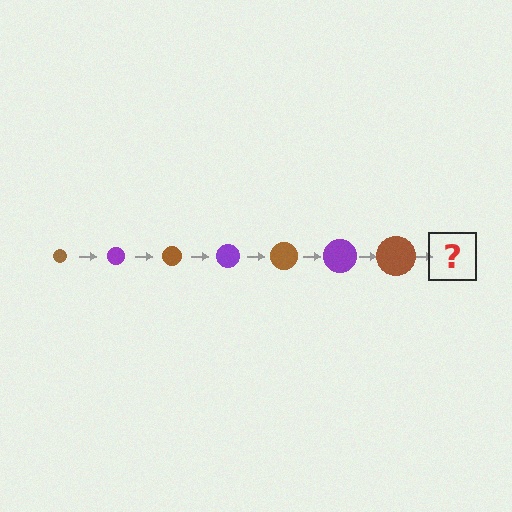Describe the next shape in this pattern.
It should be a purple circle, larger than the previous one.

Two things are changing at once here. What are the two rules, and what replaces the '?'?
The two rules are that the circle grows larger each step and the color cycles through brown and purple. The '?' should be a purple circle, larger than the previous one.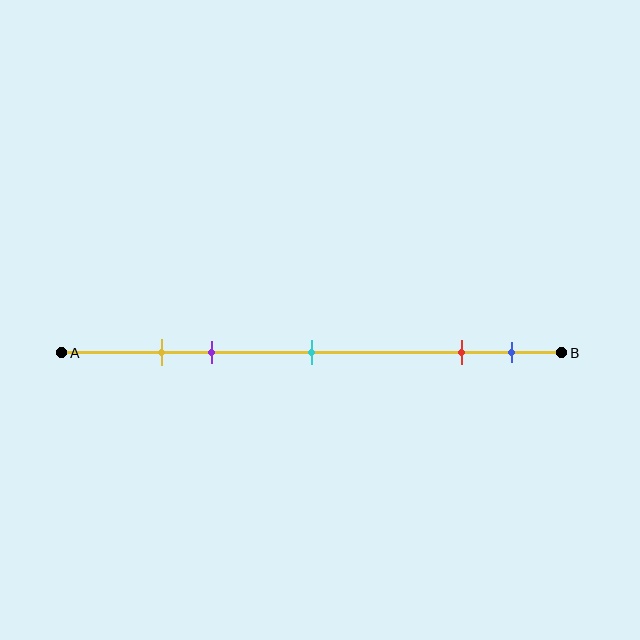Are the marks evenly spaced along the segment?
No, the marks are not evenly spaced.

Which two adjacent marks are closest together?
The yellow and purple marks are the closest adjacent pair.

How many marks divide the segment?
There are 5 marks dividing the segment.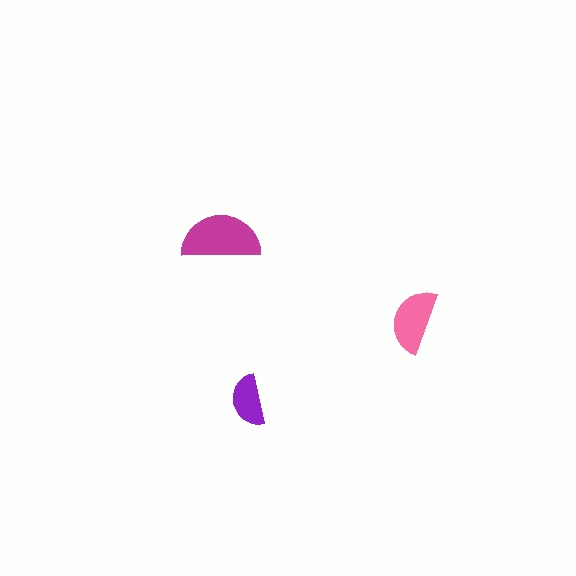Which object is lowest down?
The purple semicircle is bottommost.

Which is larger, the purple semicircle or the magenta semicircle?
The magenta one.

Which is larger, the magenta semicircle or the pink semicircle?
The magenta one.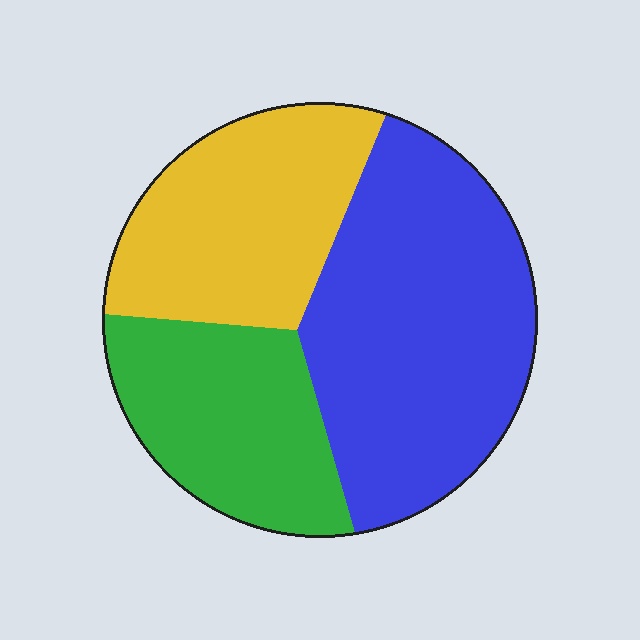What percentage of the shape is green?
Green covers 26% of the shape.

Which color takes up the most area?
Blue, at roughly 45%.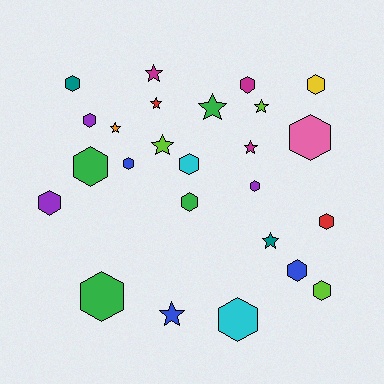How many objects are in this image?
There are 25 objects.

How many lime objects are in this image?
There are 3 lime objects.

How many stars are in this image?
There are 9 stars.